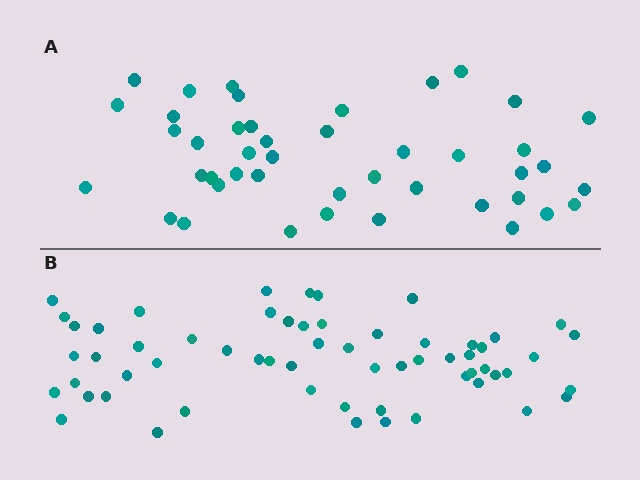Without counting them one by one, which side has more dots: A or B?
Region B (the bottom region) has more dots.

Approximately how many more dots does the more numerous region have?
Region B has approximately 15 more dots than region A.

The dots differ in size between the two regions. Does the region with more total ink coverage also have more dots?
No. Region A has more total ink coverage because its dots are larger, but region B actually contains more individual dots. Total area can be misleading — the number of items is what matters here.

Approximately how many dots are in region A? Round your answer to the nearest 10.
About 40 dots. (The exact count is 44, which rounds to 40.)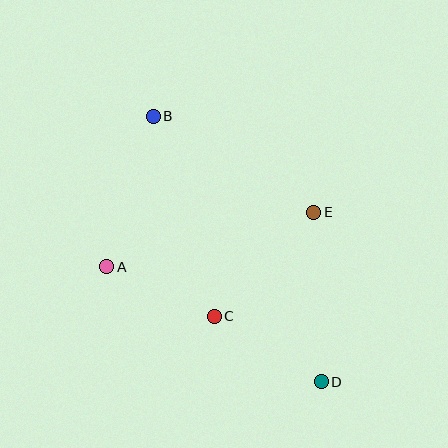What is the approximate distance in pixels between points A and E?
The distance between A and E is approximately 214 pixels.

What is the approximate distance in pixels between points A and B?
The distance between A and B is approximately 157 pixels.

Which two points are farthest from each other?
Points B and D are farthest from each other.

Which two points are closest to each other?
Points A and C are closest to each other.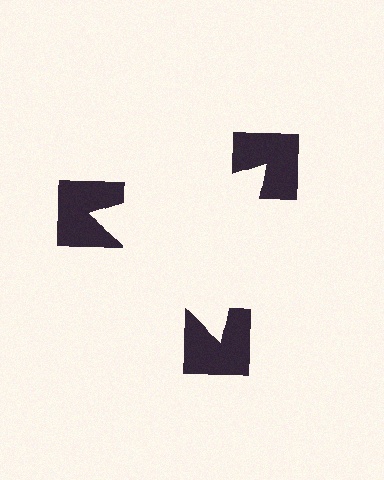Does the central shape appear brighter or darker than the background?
It typically appears slightly brighter than the background, even though no actual brightness change is drawn.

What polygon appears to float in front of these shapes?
An illusory triangle — its edges are inferred from the aligned wedge cuts in the notched squares, not physically drawn.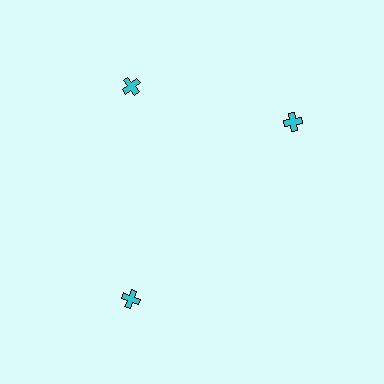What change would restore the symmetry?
The symmetry would be restored by rotating it back into even spacing with its neighbors so that all 3 crosses sit at equal angles and equal distance from the center.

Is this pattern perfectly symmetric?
No. The 3 cyan crosses are arranged in a ring, but one element near the 3 o'clock position is rotated out of alignment along the ring, breaking the 3-fold rotational symmetry.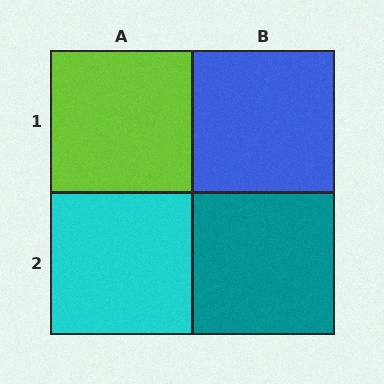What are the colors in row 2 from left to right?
Cyan, teal.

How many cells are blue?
1 cell is blue.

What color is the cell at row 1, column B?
Blue.